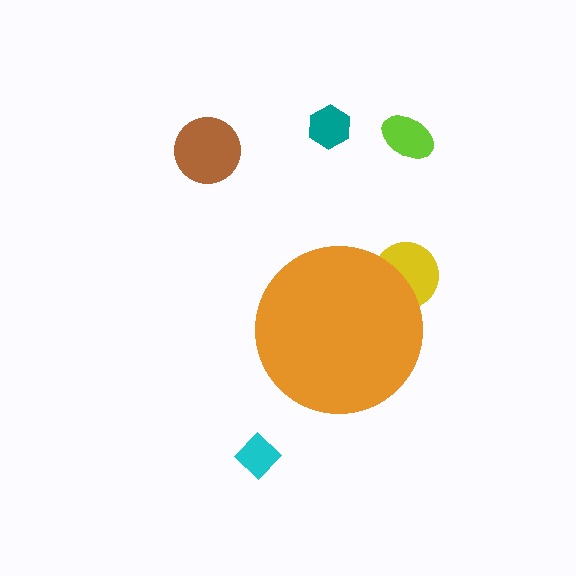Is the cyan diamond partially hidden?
No, the cyan diamond is fully visible.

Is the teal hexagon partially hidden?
No, the teal hexagon is fully visible.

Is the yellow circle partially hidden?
Yes, the yellow circle is partially hidden behind the orange circle.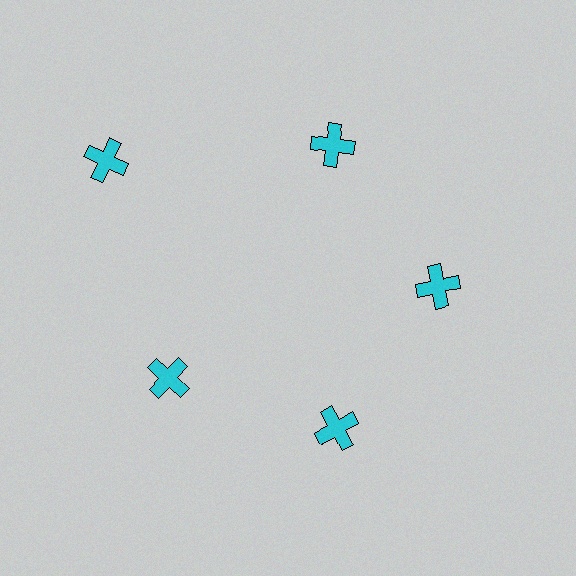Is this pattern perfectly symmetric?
No. The 5 cyan crosses are arranged in a ring, but one element near the 10 o'clock position is pushed outward from the center, breaking the 5-fold rotational symmetry.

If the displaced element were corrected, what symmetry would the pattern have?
It would have 5-fold rotational symmetry — the pattern would map onto itself every 72 degrees.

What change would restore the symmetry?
The symmetry would be restored by moving it inward, back onto the ring so that all 5 crosses sit at equal angles and equal distance from the center.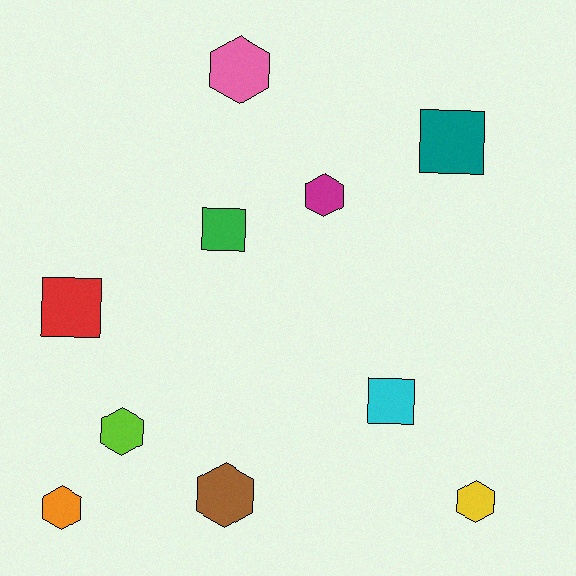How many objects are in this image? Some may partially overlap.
There are 10 objects.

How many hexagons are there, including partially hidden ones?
There are 6 hexagons.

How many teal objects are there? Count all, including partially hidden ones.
There is 1 teal object.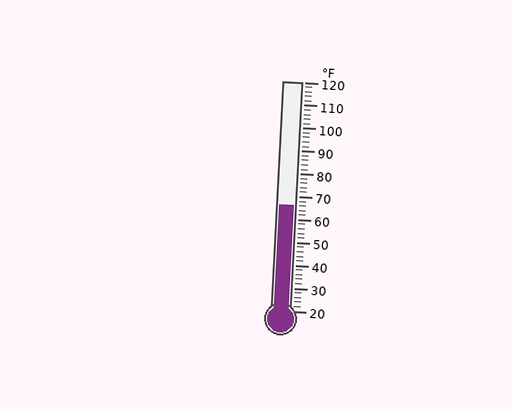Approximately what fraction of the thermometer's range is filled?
The thermometer is filled to approximately 45% of its range.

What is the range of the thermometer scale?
The thermometer scale ranges from 20°F to 120°F.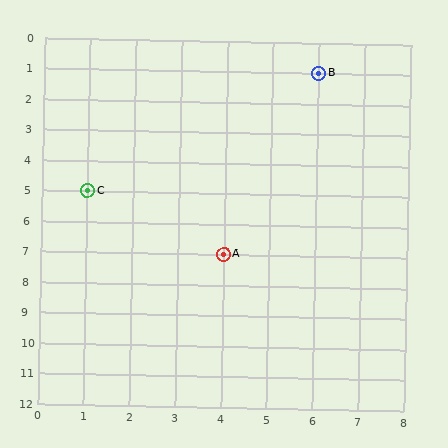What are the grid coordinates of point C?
Point C is at grid coordinates (1, 5).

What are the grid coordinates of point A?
Point A is at grid coordinates (4, 7).